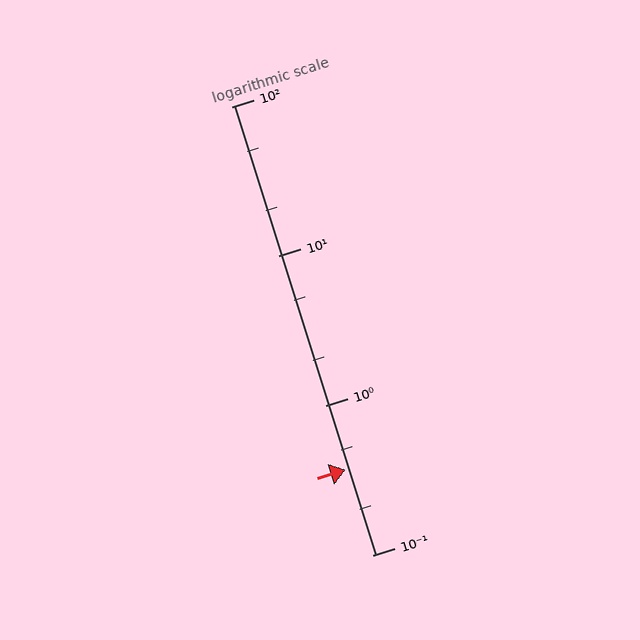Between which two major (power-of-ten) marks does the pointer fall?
The pointer is between 0.1 and 1.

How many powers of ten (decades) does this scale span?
The scale spans 3 decades, from 0.1 to 100.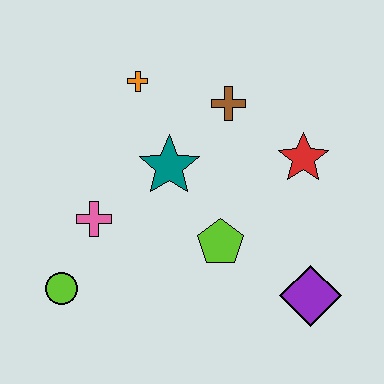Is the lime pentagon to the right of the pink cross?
Yes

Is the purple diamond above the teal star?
No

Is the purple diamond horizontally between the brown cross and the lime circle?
No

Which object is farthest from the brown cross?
The lime circle is farthest from the brown cross.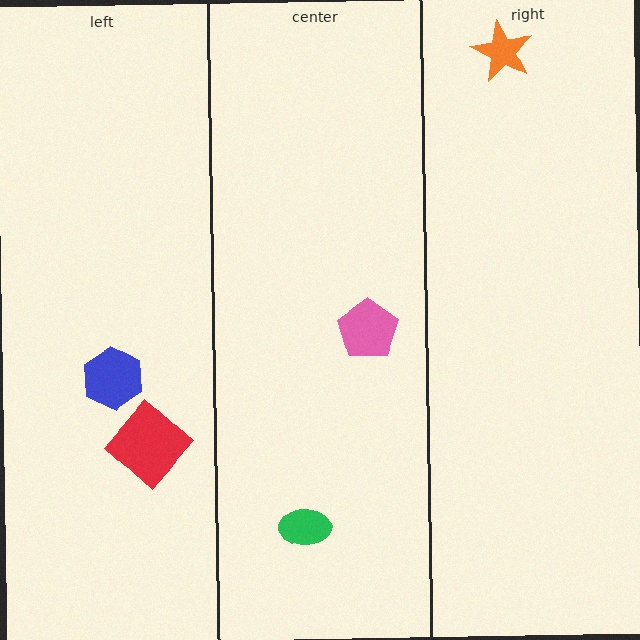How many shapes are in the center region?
2.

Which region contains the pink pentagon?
The center region.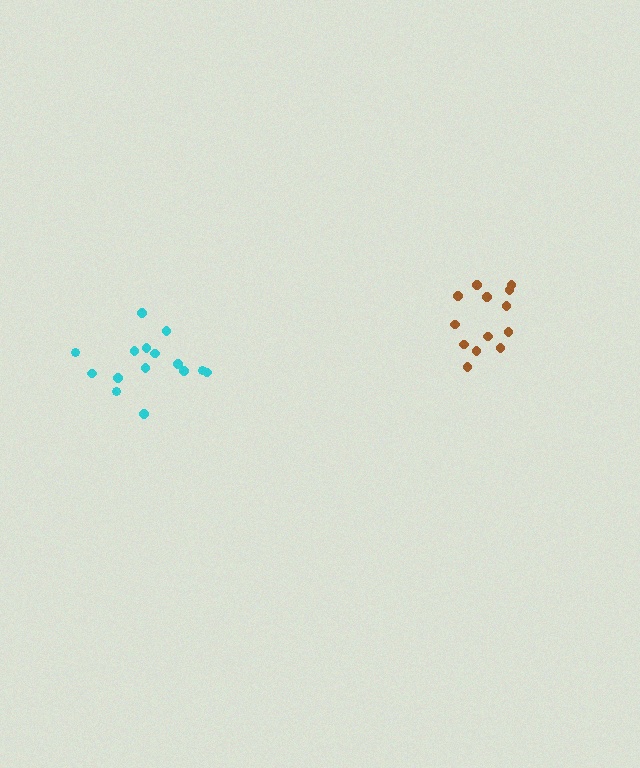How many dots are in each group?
Group 1: 13 dots, Group 2: 15 dots (28 total).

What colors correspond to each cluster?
The clusters are colored: brown, cyan.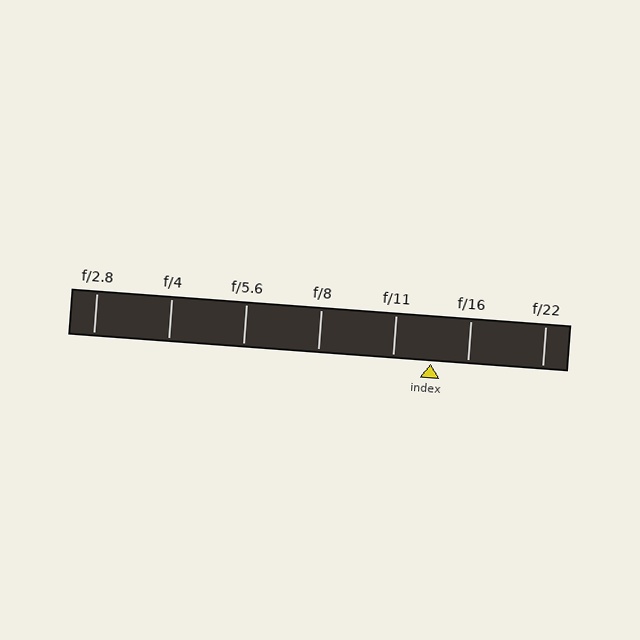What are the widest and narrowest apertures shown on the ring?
The widest aperture shown is f/2.8 and the narrowest is f/22.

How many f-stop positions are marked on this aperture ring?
There are 7 f-stop positions marked.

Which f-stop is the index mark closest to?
The index mark is closest to f/16.